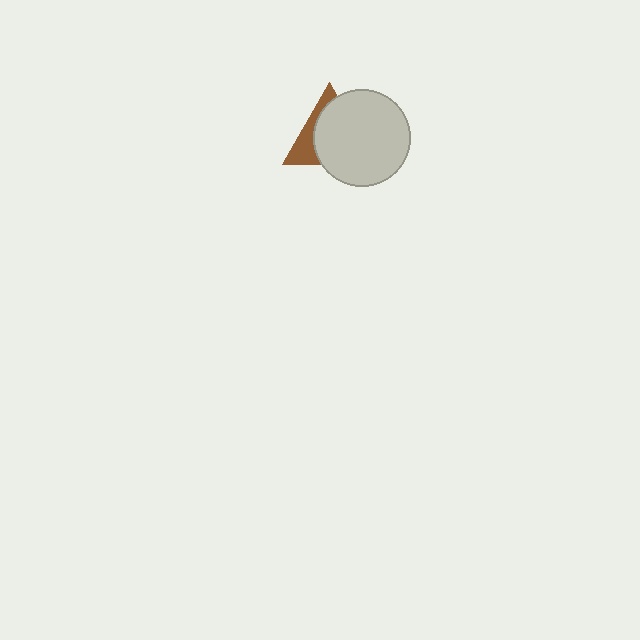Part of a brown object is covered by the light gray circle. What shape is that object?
It is a triangle.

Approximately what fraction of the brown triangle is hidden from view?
Roughly 68% of the brown triangle is hidden behind the light gray circle.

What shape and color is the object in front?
The object in front is a light gray circle.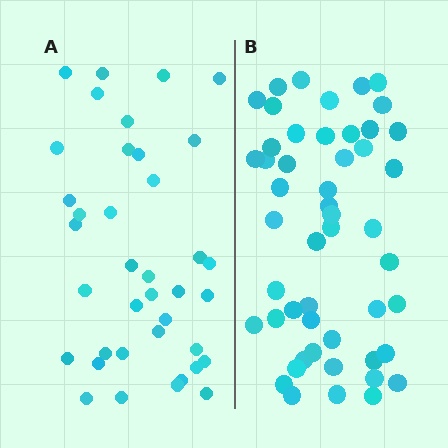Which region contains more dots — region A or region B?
Region B (the right region) has more dots.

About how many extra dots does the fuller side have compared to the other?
Region B has roughly 12 or so more dots than region A.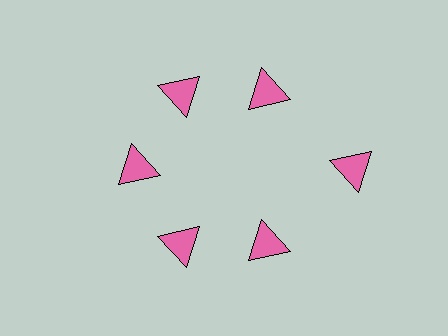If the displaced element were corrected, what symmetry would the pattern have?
It would have 6-fold rotational symmetry — the pattern would map onto itself every 60 degrees.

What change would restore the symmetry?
The symmetry would be restored by moving it inward, back onto the ring so that all 6 triangles sit at equal angles and equal distance from the center.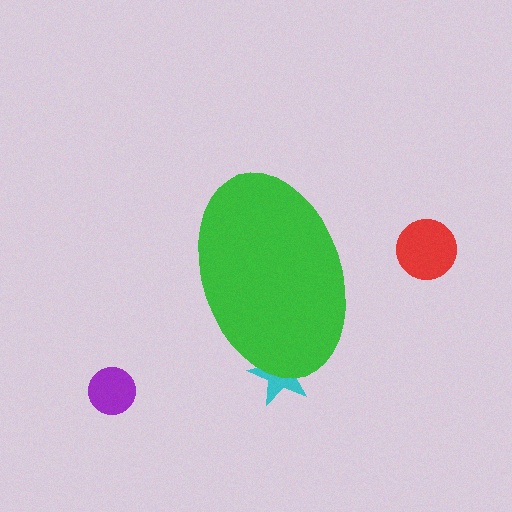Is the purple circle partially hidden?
No, the purple circle is fully visible.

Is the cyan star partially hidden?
Yes, the cyan star is partially hidden behind the green ellipse.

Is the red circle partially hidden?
No, the red circle is fully visible.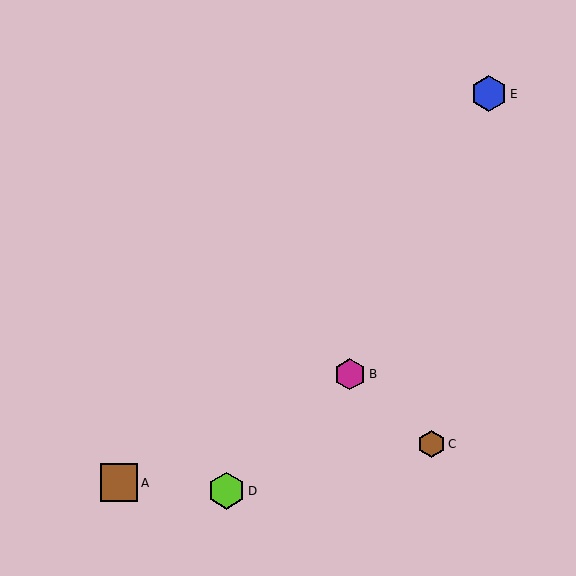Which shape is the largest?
The brown square (labeled A) is the largest.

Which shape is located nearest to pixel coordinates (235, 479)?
The lime hexagon (labeled D) at (227, 491) is nearest to that location.